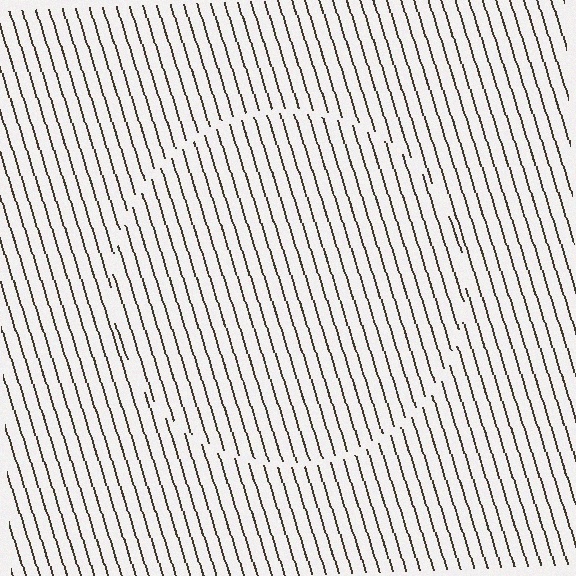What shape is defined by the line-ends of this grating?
An illusory circle. The interior of the shape contains the same grating, shifted by half a period — the contour is defined by the phase discontinuity where line-ends from the inner and outer gratings abut.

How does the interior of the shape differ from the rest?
The interior of the shape contains the same grating, shifted by half a period — the contour is defined by the phase discontinuity where line-ends from the inner and outer gratings abut.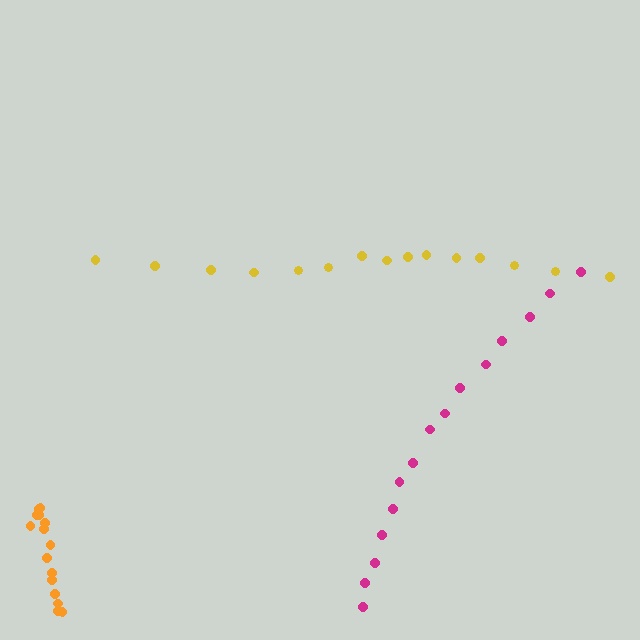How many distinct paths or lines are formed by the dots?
There are 3 distinct paths.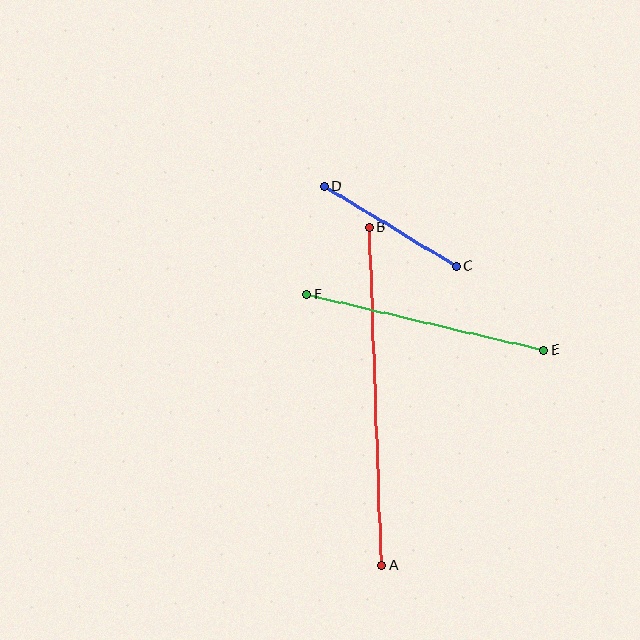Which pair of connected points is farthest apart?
Points A and B are farthest apart.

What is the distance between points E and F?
The distance is approximately 243 pixels.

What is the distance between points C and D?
The distance is approximately 154 pixels.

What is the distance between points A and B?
The distance is approximately 338 pixels.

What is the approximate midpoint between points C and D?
The midpoint is at approximately (390, 226) pixels.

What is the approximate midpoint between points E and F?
The midpoint is at approximately (425, 322) pixels.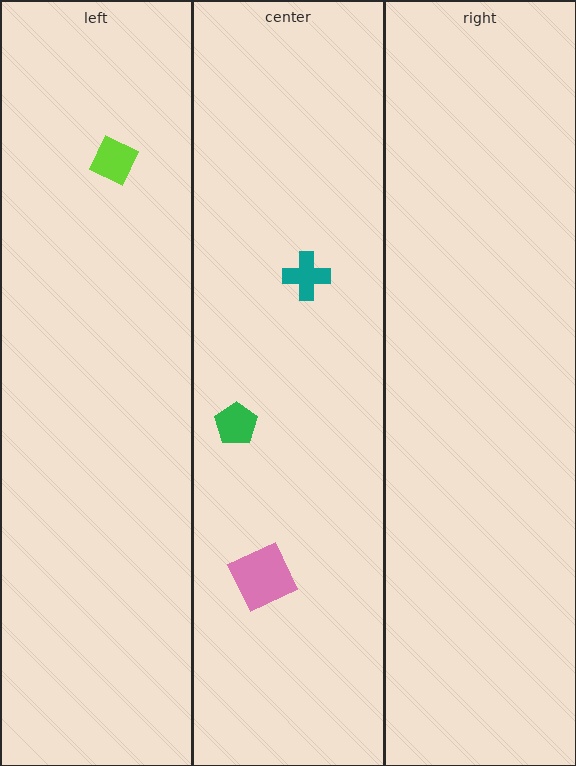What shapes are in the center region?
The pink square, the teal cross, the green pentagon.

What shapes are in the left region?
The lime diamond.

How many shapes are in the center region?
3.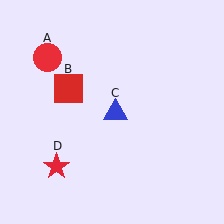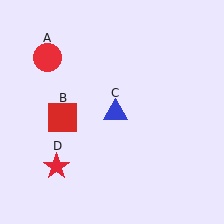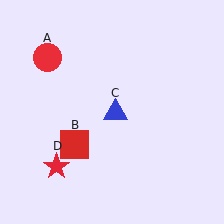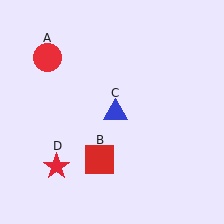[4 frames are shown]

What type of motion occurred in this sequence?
The red square (object B) rotated counterclockwise around the center of the scene.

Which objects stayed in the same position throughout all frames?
Red circle (object A) and blue triangle (object C) and red star (object D) remained stationary.